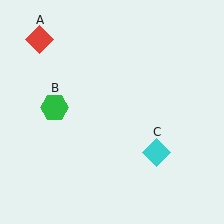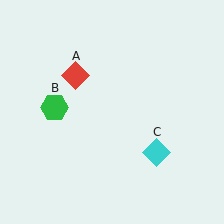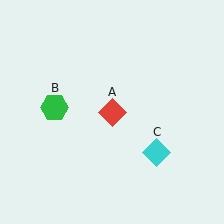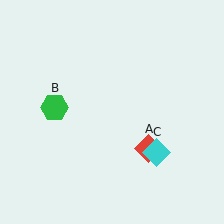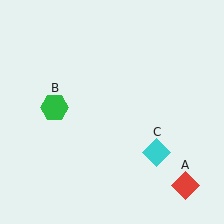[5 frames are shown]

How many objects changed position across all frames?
1 object changed position: red diamond (object A).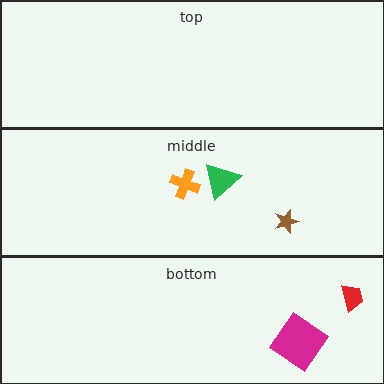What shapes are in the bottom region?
The red trapezoid, the magenta diamond.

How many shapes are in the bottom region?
2.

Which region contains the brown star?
The middle region.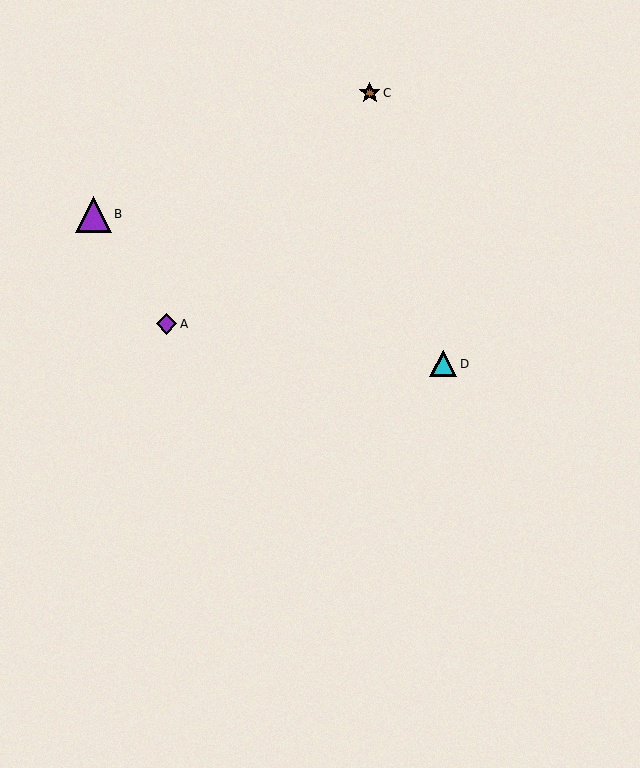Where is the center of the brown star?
The center of the brown star is at (370, 93).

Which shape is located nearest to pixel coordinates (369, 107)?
The brown star (labeled C) at (370, 93) is nearest to that location.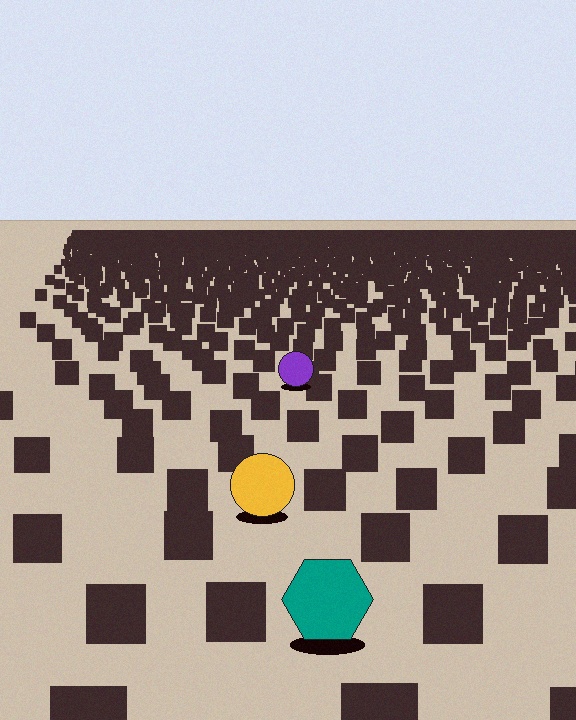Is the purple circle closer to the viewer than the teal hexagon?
No. The teal hexagon is closer — you can tell from the texture gradient: the ground texture is coarser near it.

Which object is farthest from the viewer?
The purple circle is farthest from the viewer. It appears smaller and the ground texture around it is denser.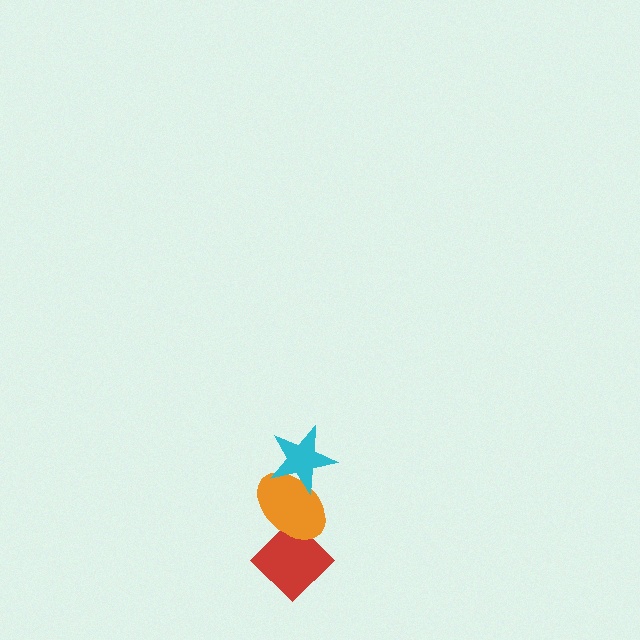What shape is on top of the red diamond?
The orange ellipse is on top of the red diamond.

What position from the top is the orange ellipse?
The orange ellipse is 2nd from the top.